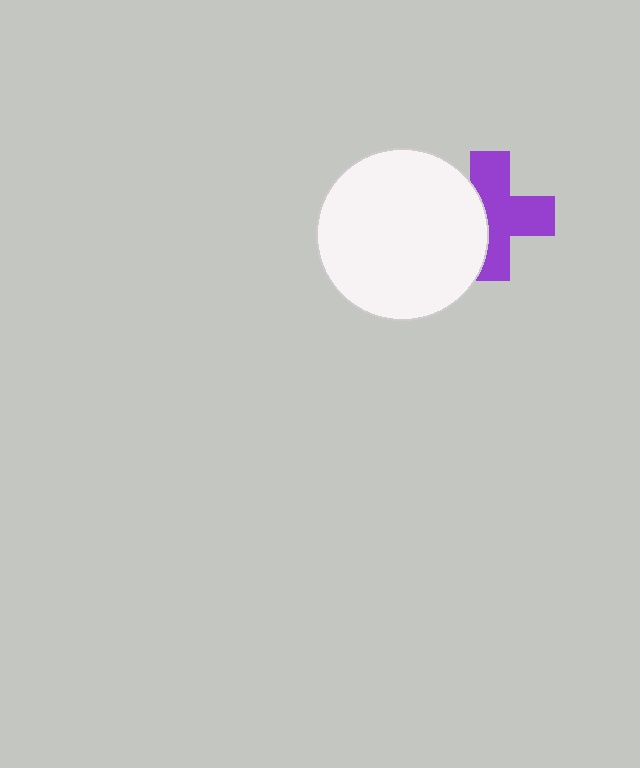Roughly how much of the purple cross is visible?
About half of it is visible (roughly 64%).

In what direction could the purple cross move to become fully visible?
The purple cross could move right. That would shift it out from behind the white circle entirely.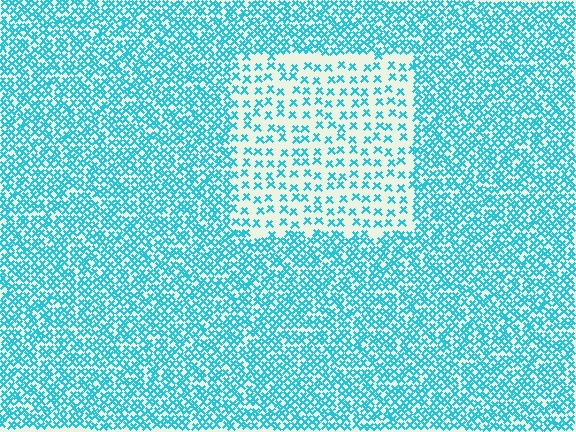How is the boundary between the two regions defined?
The boundary is defined by a change in element density (approximately 2.5x ratio). All elements are the same color, size, and shape.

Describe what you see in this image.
The image contains small cyan elements arranged at two different densities. A rectangle-shaped region is visible where the elements are less densely packed than the surrounding area.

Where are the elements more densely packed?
The elements are more densely packed outside the rectangle boundary.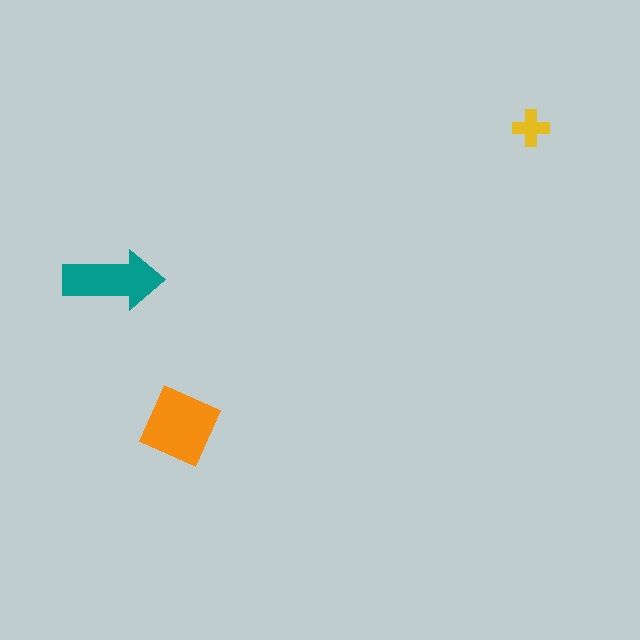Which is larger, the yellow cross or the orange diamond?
The orange diamond.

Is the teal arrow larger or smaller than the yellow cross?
Larger.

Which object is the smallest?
The yellow cross.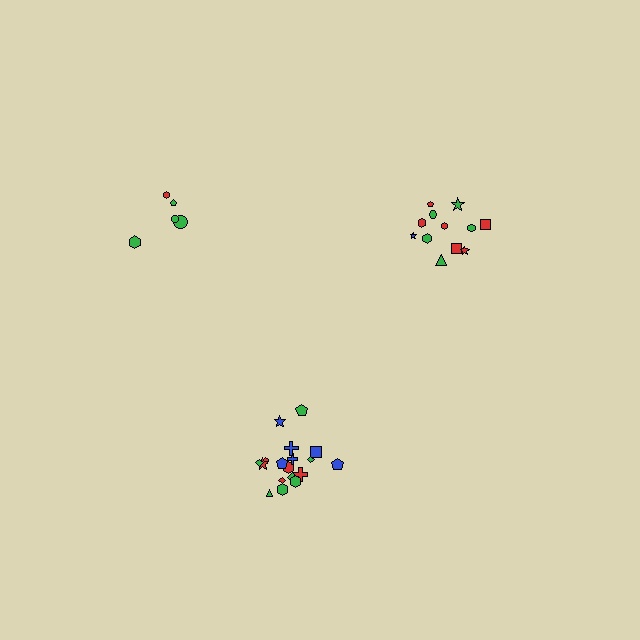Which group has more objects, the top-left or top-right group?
The top-right group.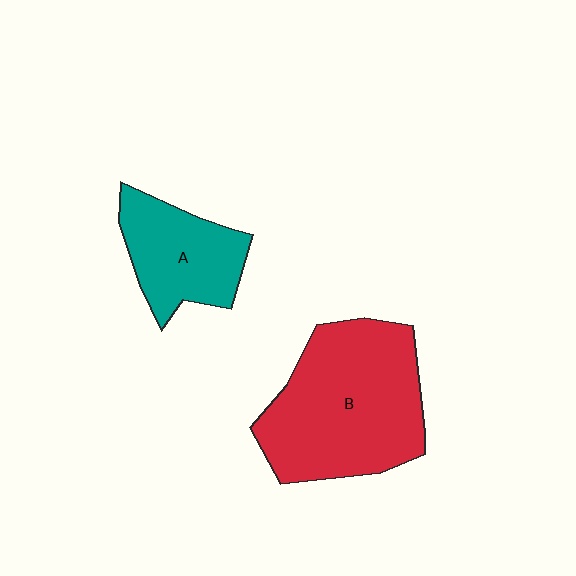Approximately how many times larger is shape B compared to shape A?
Approximately 1.9 times.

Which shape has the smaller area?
Shape A (teal).